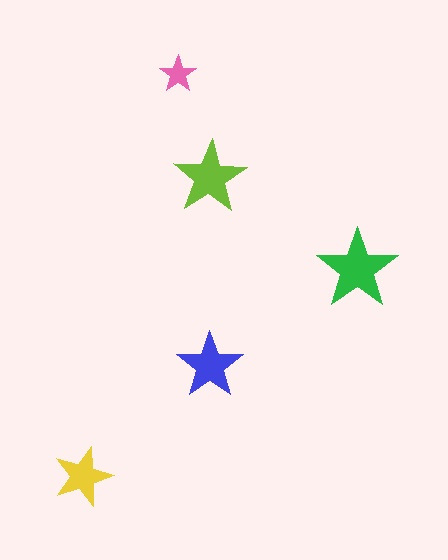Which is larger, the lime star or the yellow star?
The lime one.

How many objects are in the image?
There are 5 objects in the image.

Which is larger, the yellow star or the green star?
The green one.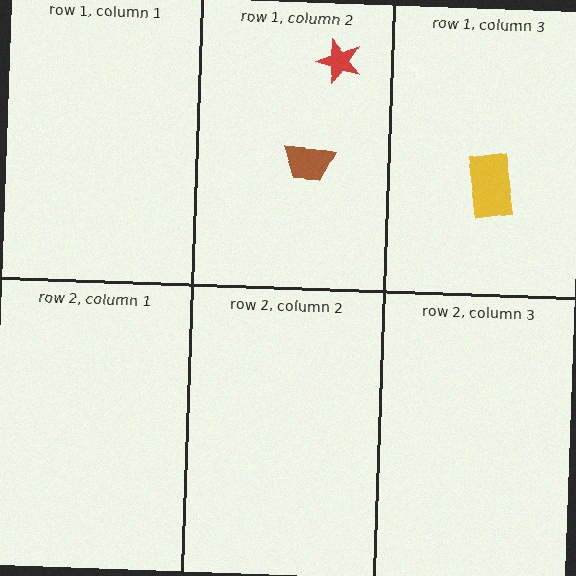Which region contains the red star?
The row 1, column 2 region.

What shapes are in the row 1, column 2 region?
The red star, the brown trapezoid.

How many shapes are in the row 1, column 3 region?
1.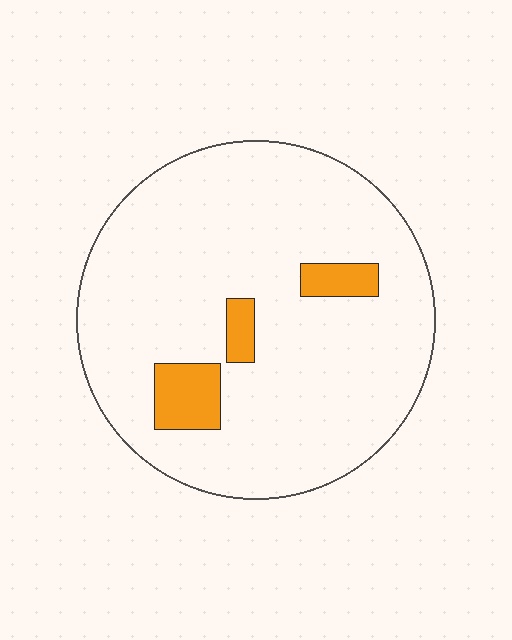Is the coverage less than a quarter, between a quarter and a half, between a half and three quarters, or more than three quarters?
Less than a quarter.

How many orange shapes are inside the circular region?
3.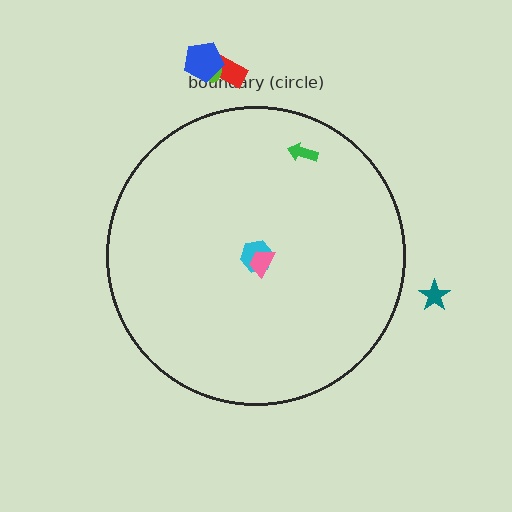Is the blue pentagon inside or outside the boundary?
Outside.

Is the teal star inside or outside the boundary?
Outside.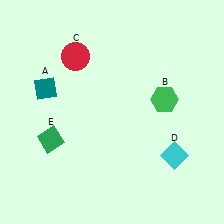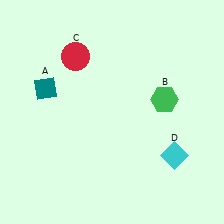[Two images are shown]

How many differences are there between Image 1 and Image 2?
There is 1 difference between the two images.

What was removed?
The green diamond (E) was removed in Image 2.